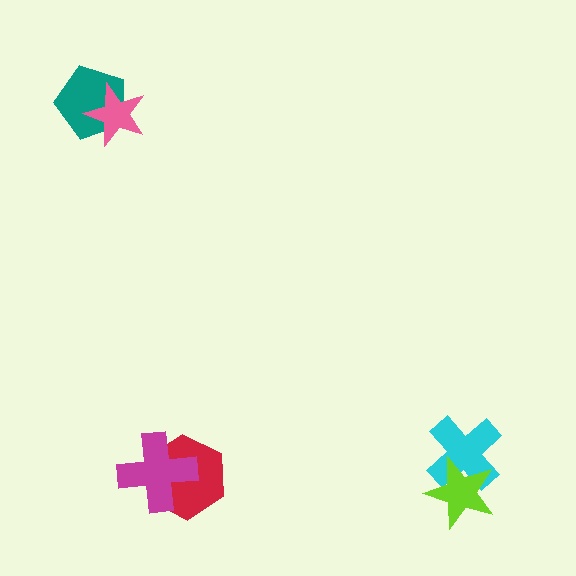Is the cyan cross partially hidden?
Yes, it is partially covered by another shape.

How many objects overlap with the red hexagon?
1 object overlaps with the red hexagon.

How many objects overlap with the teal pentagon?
1 object overlaps with the teal pentagon.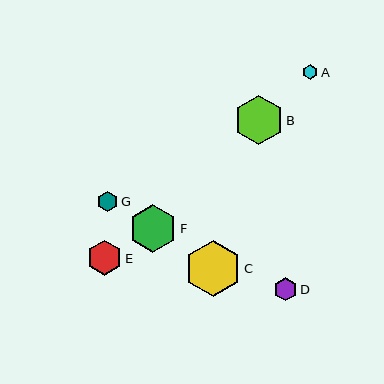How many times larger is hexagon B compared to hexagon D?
Hexagon B is approximately 2.1 times the size of hexagon D.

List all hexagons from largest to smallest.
From largest to smallest: C, B, F, E, D, G, A.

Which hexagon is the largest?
Hexagon C is the largest with a size of approximately 56 pixels.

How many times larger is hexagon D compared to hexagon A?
Hexagon D is approximately 1.5 times the size of hexagon A.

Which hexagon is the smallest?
Hexagon A is the smallest with a size of approximately 16 pixels.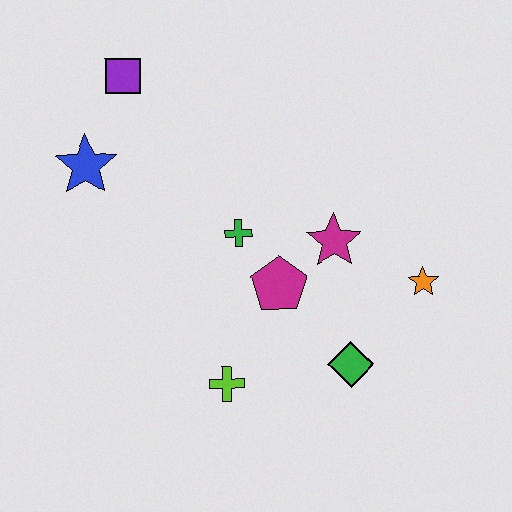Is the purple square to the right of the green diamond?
No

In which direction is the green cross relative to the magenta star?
The green cross is to the left of the magenta star.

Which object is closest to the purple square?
The blue star is closest to the purple square.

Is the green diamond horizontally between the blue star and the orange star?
Yes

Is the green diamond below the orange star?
Yes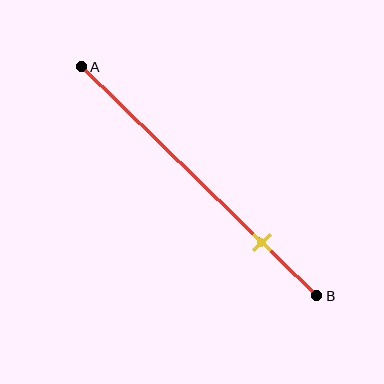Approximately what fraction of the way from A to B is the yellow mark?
The yellow mark is approximately 75% of the way from A to B.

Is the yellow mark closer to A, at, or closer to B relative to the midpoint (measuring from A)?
The yellow mark is closer to point B than the midpoint of segment AB.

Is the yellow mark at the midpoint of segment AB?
No, the mark is at about 75% from A, not at the 50% midpoint.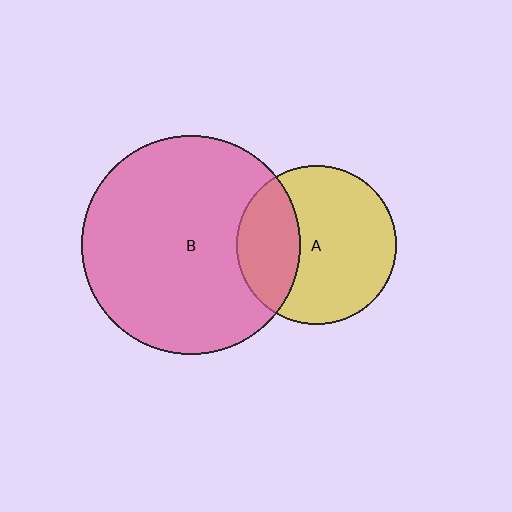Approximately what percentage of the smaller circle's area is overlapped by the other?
Approximately 30%.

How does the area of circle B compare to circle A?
Approximately 1.9 times.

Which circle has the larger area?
Circle B (pink).